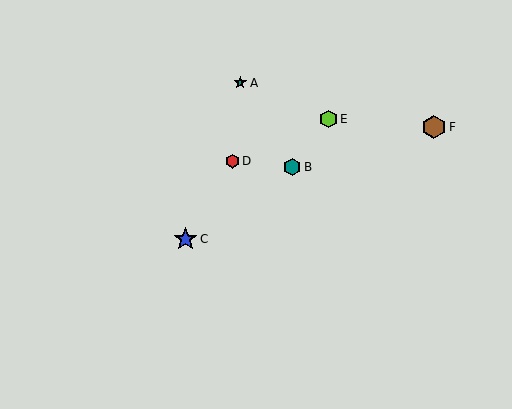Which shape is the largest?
The blue star (labeled C) is the largest.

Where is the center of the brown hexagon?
The center of the brown hexagon is at (434, 127).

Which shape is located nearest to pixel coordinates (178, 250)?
The blue star (labeled C) at (186, 239) is nearest to that location.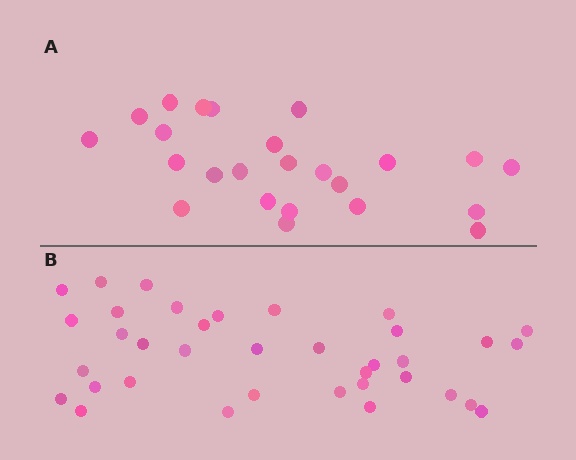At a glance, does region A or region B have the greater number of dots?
Region B (the bottom region) has more dots.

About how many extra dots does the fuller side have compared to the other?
Region B has roughly 12 or so more dots than region A.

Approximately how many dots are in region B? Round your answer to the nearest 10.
About 40 dots. (The exact count is 36, which rounds to 40.)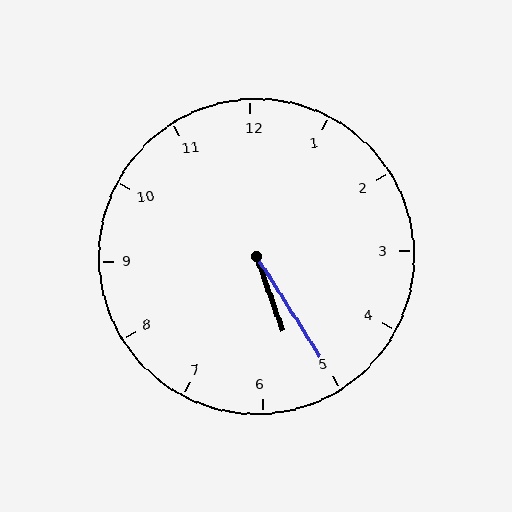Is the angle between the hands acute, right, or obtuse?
It is acute.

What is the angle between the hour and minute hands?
Approximately 12 degrees.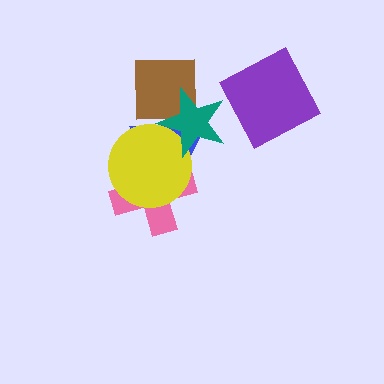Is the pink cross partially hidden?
Yes, it is partially covered by another shape.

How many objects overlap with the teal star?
3 objects overlap with the teal star.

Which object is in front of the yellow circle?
The teal star is in front of the yellow circle.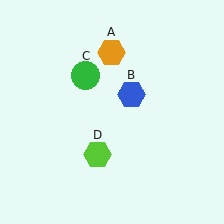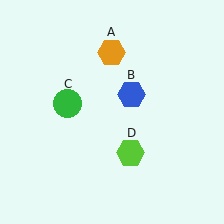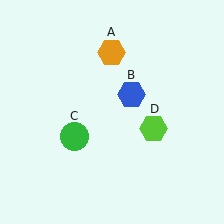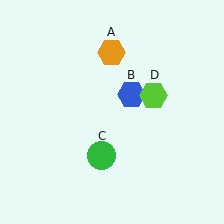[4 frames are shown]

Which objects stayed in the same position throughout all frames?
Orange hexagon (object A) and blue hexagon (object B) remained stationary.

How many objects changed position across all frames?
2 objects changed position: green circle (object C), lime hexagon (object D).